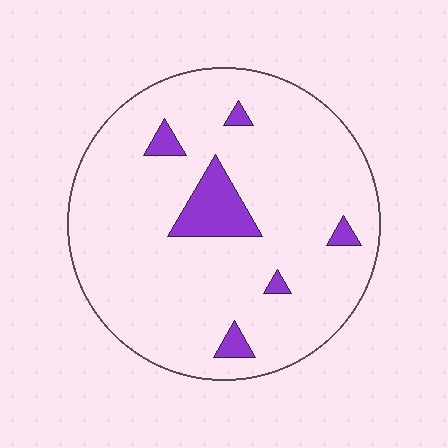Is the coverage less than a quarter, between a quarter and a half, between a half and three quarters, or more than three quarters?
Less than a quarter.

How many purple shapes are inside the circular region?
6.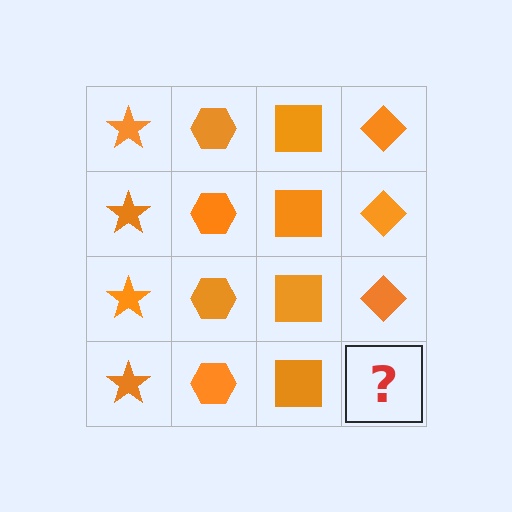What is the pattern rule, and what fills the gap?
The rule is that each column has a consistent shape. The gap should be filled with an orange diamond.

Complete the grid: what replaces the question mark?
The question mark should be replaced with an orange diamond.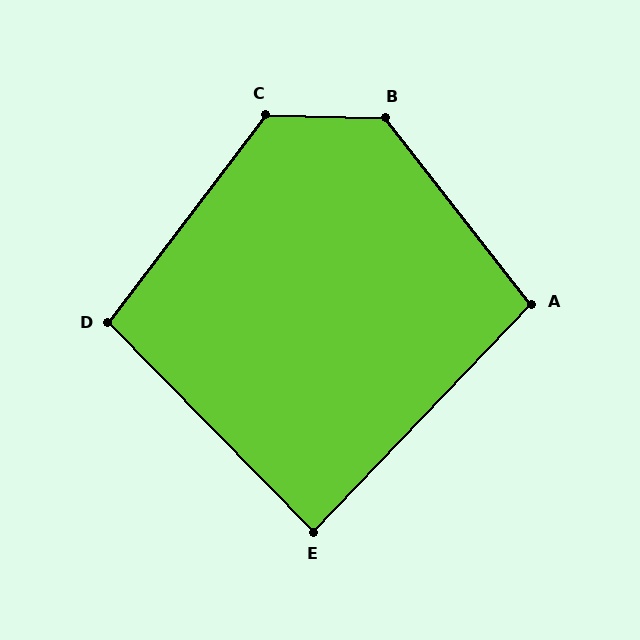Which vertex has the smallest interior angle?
E, at approximately 88 degrees.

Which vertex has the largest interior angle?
B, at approximately 130 degrees.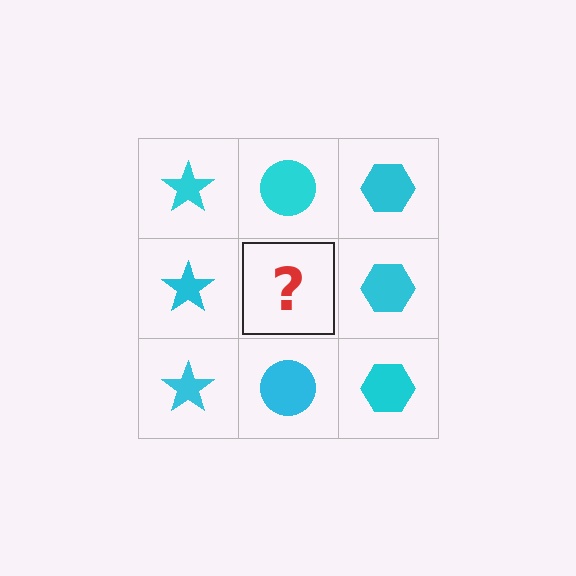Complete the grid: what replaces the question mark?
The question mark should be replaced with a cyan circle.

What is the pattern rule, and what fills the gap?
The rule is that each column has a consistent shape. The gap should be filled with a cyan circle.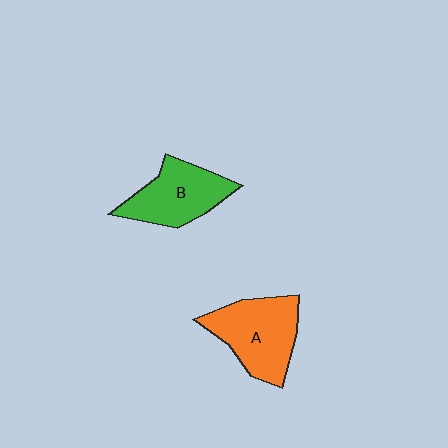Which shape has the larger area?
Shape A (orange).